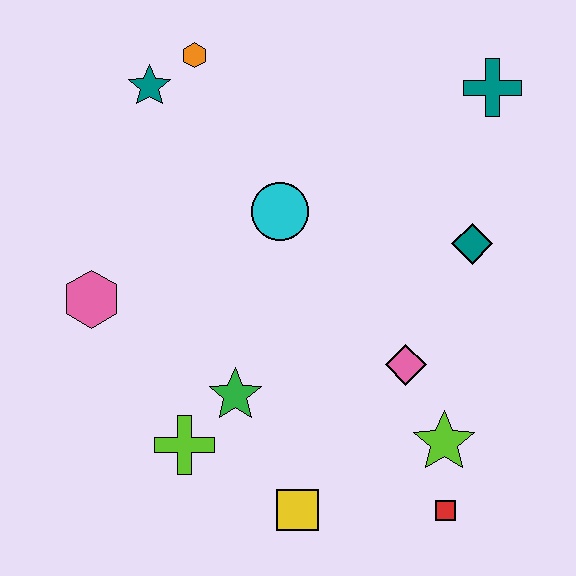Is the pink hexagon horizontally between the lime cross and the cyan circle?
No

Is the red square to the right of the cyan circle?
Yes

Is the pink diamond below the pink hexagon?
Yes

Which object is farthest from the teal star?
The red square is farthest from the teal star.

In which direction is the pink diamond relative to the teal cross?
The pink diamond is below the teal cross.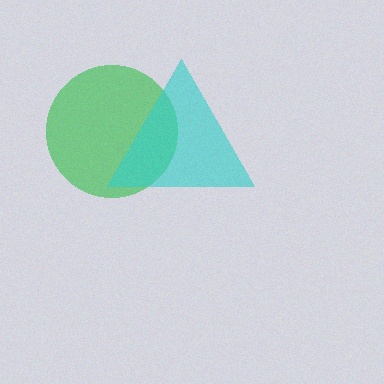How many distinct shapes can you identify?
There are 2 distinct shapes: a green circle, a cyan triangle.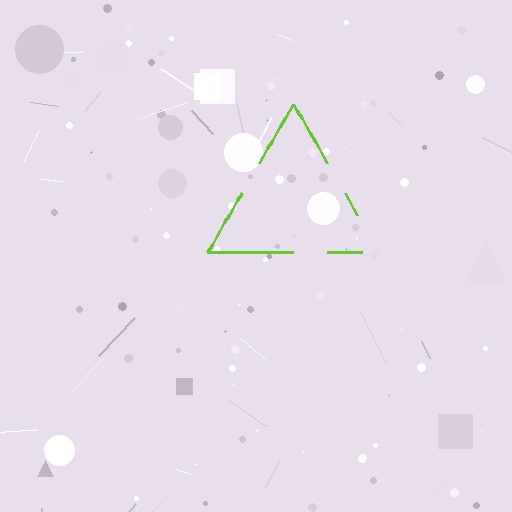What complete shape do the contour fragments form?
The contour fragments form a triangle.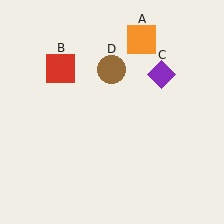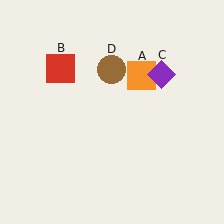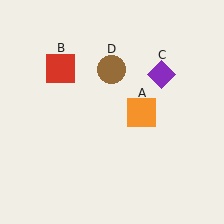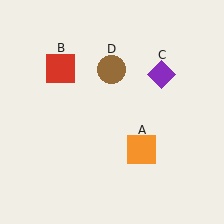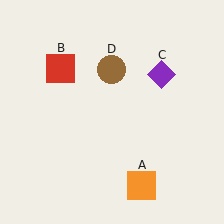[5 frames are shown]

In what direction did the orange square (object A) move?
The orange square (object A) moved down.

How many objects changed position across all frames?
1 object changed position: orange square (object A).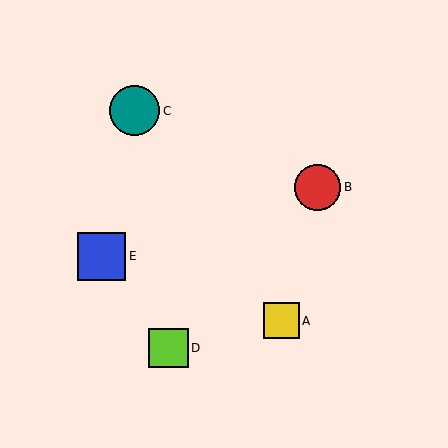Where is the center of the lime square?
The center of the lime square is at (169, 348).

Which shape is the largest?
The teal circle (labeled C) is the largest.